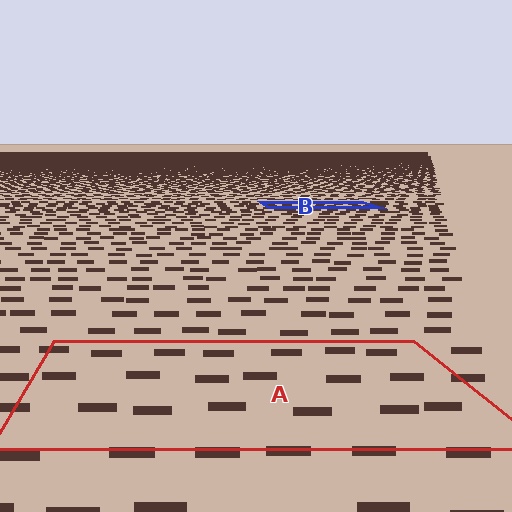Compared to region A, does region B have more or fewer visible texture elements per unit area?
Region B has more texture elements per unit area — they are packed more densely because it is farther away.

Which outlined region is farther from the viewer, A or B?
Region B is farther from the viewer — the texture elements inside it appear smaller and more densely packed.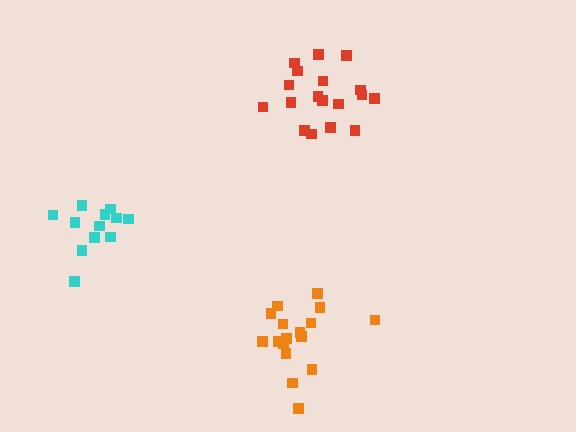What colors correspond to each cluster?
The clusters are colored: orange, cyan, red.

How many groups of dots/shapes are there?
There are 3 groups.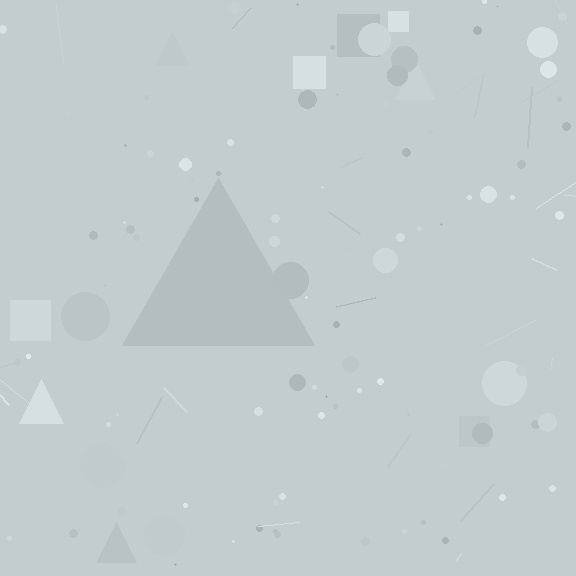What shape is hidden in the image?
A triangle is hidden in the image.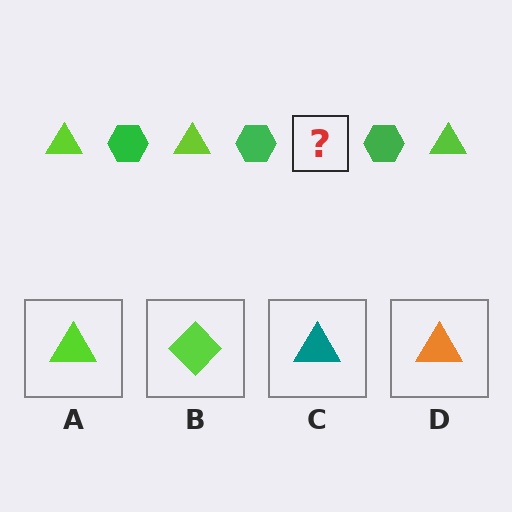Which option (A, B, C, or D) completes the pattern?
A.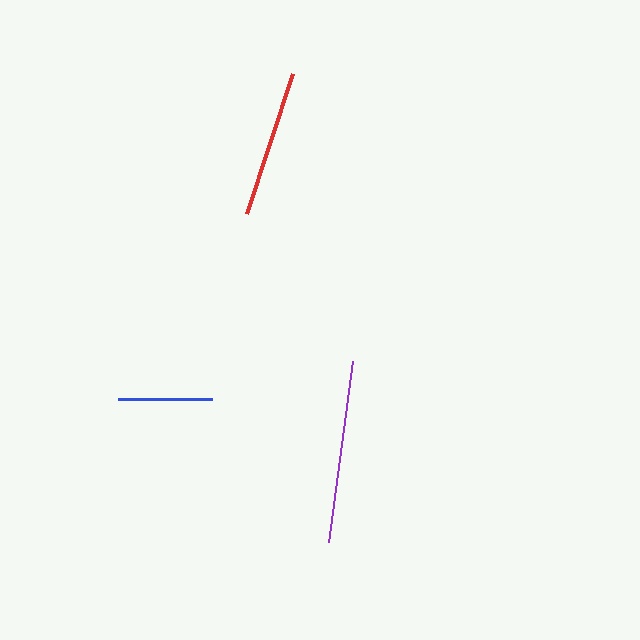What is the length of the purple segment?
The purple segment is approximately 182 pixels long.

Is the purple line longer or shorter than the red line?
The purple line is longer than the red line.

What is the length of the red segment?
The red segment is approximately 147 pixels long.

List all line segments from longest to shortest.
From longest to shortest: purple, red, blue.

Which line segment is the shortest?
The blue line is the shortest at approximately 94 pixels.